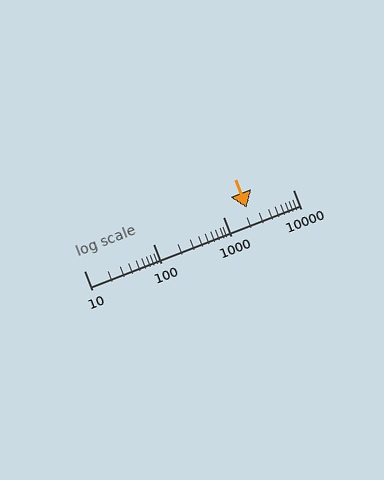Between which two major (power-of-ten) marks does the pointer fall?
The pointer is between 1000 and 10000.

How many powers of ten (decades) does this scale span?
The scale spans 3 decades, from 10 to 10000.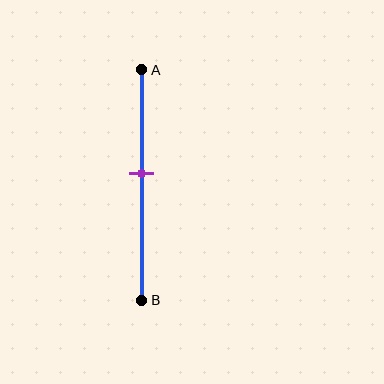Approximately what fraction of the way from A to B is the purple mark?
The purple mark is approximately 45% of the way from A to B.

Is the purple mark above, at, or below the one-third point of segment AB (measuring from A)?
The purple mark is below the one-third point of segment AB.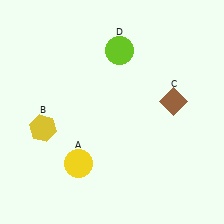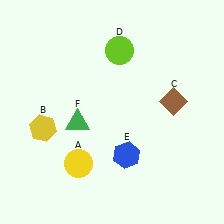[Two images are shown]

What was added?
A blue hexagon (E), a green triangle (F) were added in Image 2.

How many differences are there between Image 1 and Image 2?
There are 2 differences between the two images.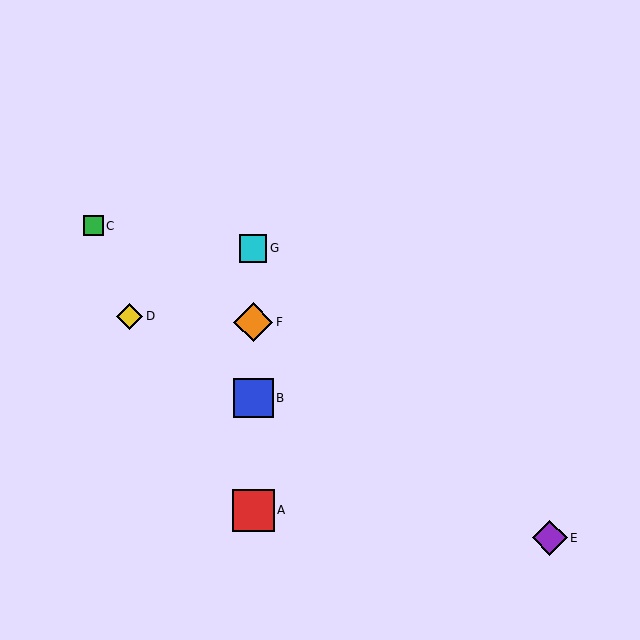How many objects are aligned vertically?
4 objects (A, B, F, G) are aligned vertically.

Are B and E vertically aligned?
No, B is at x≈253 and E is at x≈550.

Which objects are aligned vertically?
Objects A, B, F, G are aligned vertically.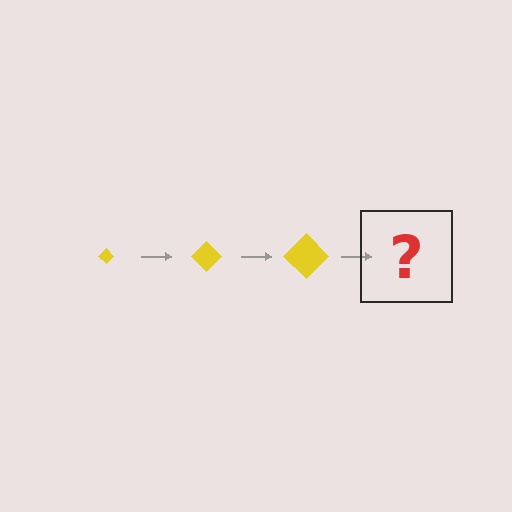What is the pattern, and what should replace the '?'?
The pattern is that the diamond gets progressively larger each step. The '?' should be a yellow diamond, larger than the previous one.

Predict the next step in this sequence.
The next step is a yellow diamond, larger than the previous one.